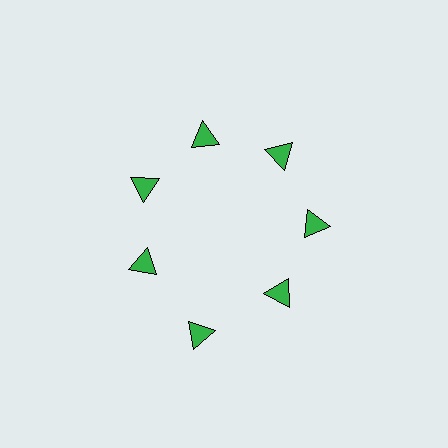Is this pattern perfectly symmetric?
No. The 7 green triangles are arranged in a ring, but one element near the 6 o'clock position is pushed outward from the center, breaking the 7-fold rotational symmetry.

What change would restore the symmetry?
The symmetry would be restored by moving it inward, back onto the ring so that all 7 triangles sit at equal angles and equal distance from the center.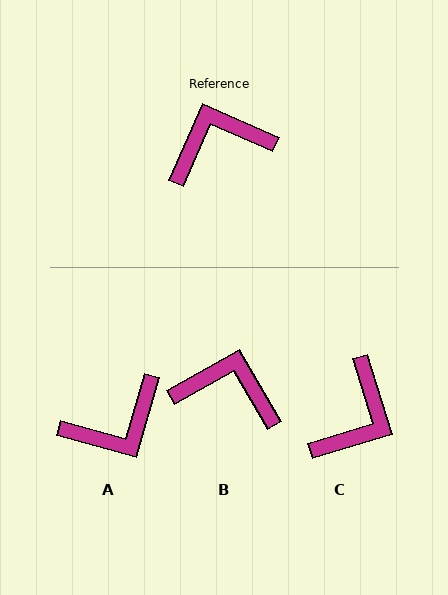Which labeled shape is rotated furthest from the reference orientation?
A, about 172 degrees away.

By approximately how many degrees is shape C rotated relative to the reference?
Approximately 139 degrees clockwise.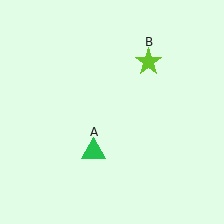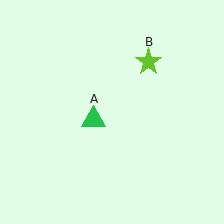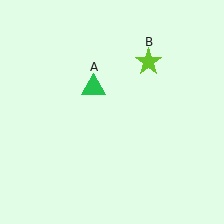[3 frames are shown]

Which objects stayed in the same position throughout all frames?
Lime star (object B) remained stationary.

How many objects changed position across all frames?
1 object changed position: green triangle (object A).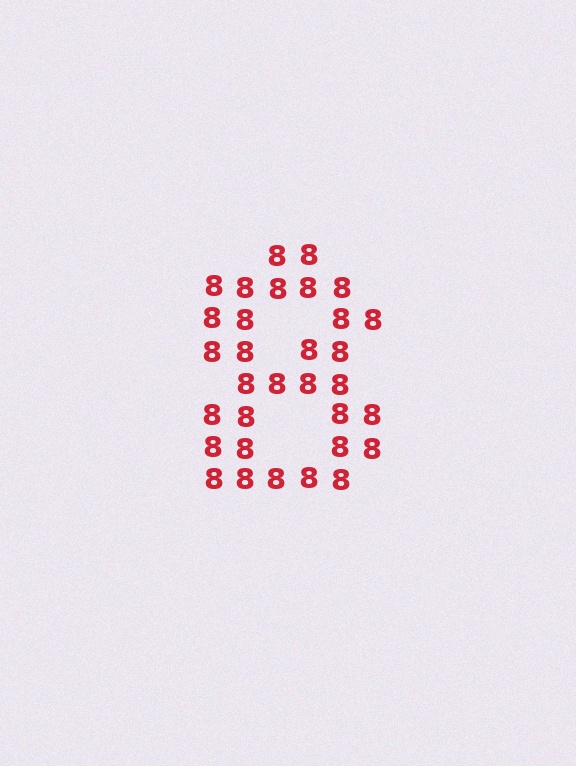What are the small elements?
The small elements are digit 8's.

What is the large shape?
The large shape is the digit 8.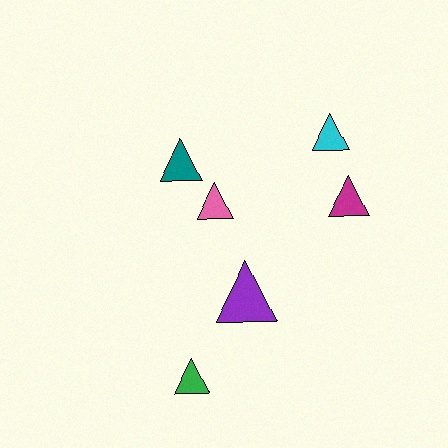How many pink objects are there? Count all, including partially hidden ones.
There is 1 pink object.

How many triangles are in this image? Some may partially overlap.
There are 6 triangles.